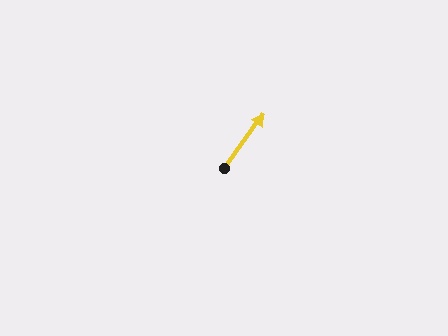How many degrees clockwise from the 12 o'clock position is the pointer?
Approximately 36 degrees.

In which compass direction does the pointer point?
Northeast.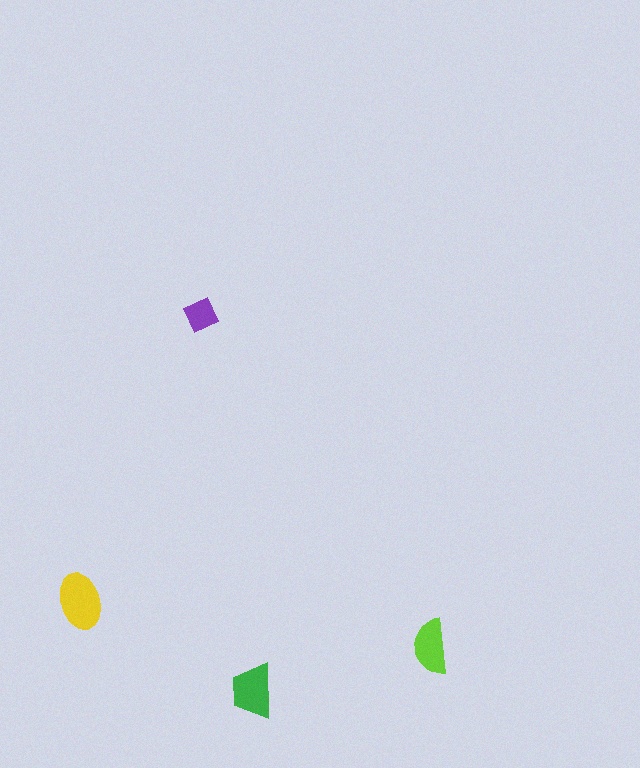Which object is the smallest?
The purple diamond.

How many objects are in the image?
There are 4 objects in the image.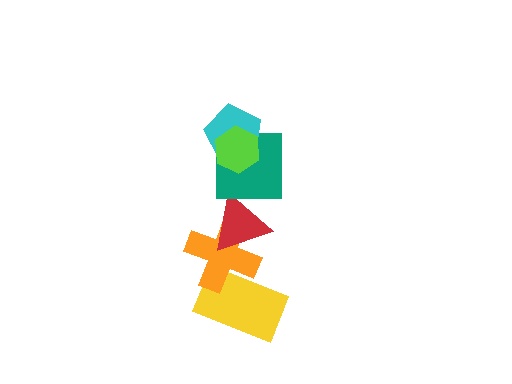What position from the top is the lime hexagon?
The lime hexagon is 1st from the top.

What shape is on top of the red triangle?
The teal square is on top of the red triangle.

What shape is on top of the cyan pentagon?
The lime hexagon is on top of the cyan pentagon.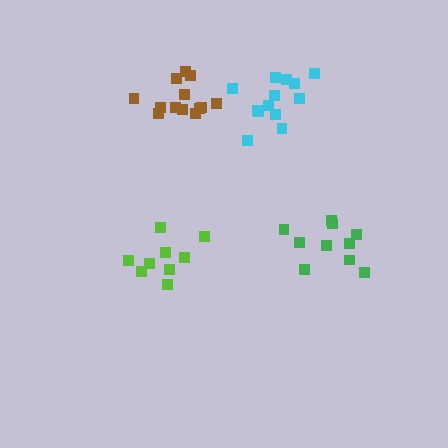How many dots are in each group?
Group 1: 10 dots, Group 2: 9 dots, Group 3: 13 dots, Group 4: 13 dots (45 total).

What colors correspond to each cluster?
The clusters are colored: green, lime, cyan, brown.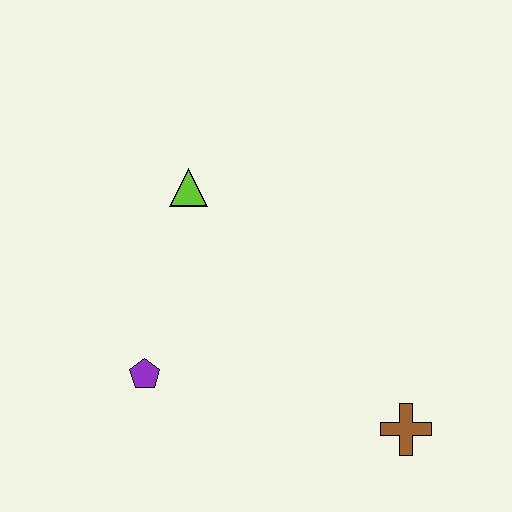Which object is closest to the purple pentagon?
The lime triangle is closest to the purple pentagon.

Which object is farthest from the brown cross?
The lime triangle is farthest from the brown cross.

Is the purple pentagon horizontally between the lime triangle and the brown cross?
No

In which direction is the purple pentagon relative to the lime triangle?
The purple pentagon is below the lime triangle.